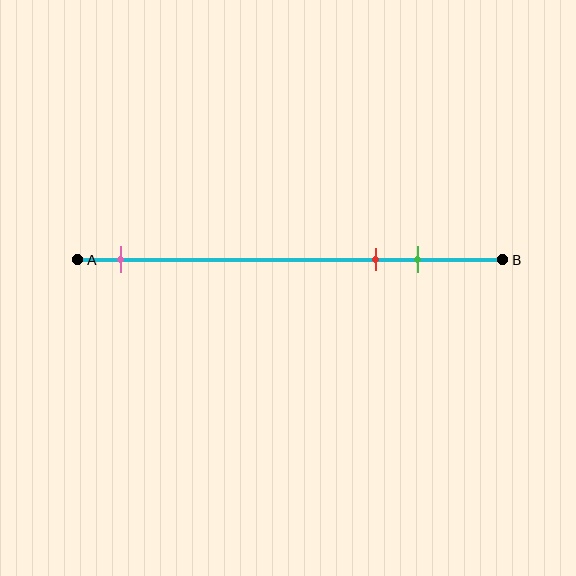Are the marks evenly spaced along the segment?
No, the marks are not evenly spaced.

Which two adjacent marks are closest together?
The red and green marks are the closest adjacent pair.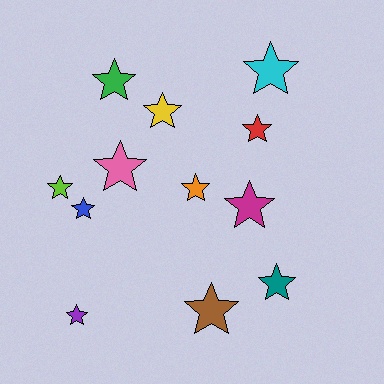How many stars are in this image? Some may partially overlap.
There are 12 stars.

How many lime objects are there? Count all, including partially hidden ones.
There is 1 lime object.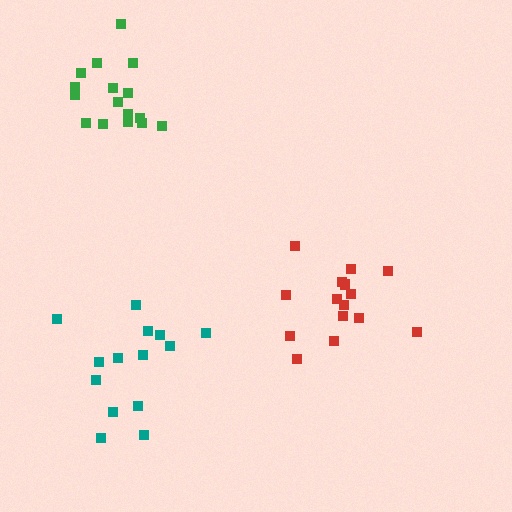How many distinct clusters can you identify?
There are 3 distinct clusters.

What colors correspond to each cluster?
The clusters are colored: red, teal, green.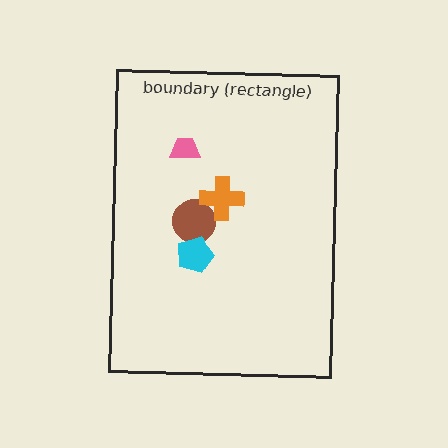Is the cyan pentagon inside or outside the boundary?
Inside.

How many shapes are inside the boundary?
4 inside, 0 outside.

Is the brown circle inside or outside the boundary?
Inside.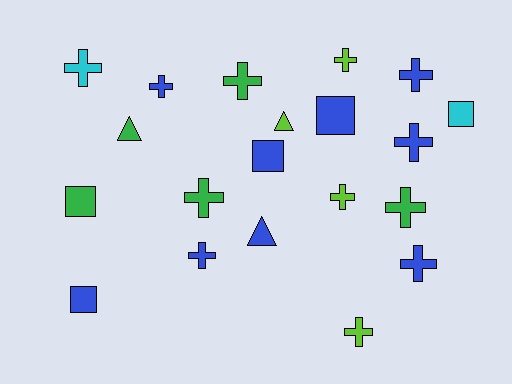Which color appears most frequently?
Blue, with 9 objects.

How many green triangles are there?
There is 1 green triangle.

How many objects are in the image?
There are 20 objects.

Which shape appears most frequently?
Cross, with 12 objects.